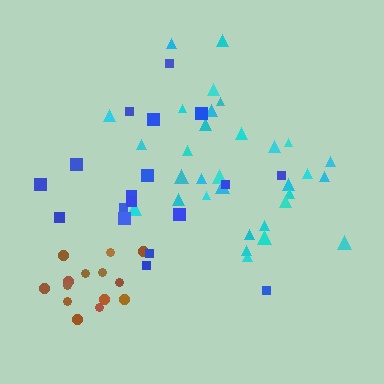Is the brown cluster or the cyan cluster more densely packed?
Brown.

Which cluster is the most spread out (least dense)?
Blue.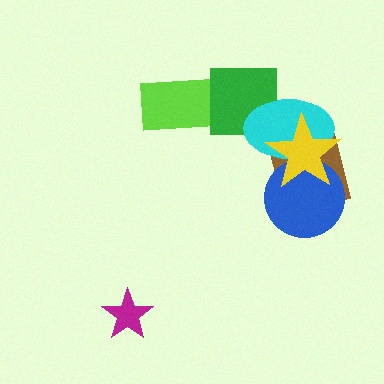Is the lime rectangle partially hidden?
Yes, it is partially covered by another shape.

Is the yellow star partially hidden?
No, no other shape covers it.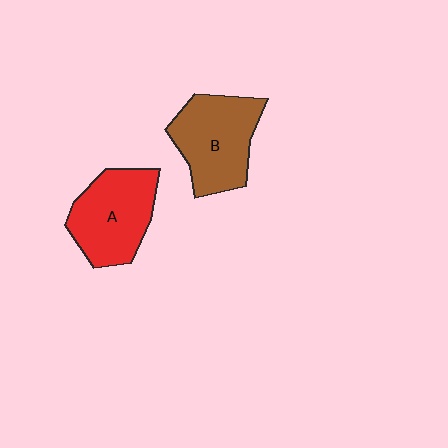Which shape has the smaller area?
Shape A (red).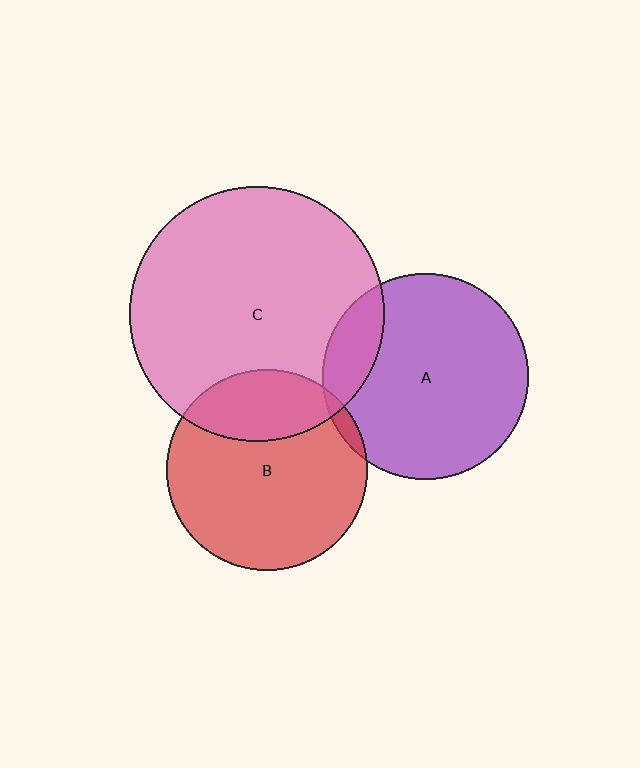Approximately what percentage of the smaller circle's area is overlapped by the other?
Approximately 15%.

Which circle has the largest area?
Circle C (pink).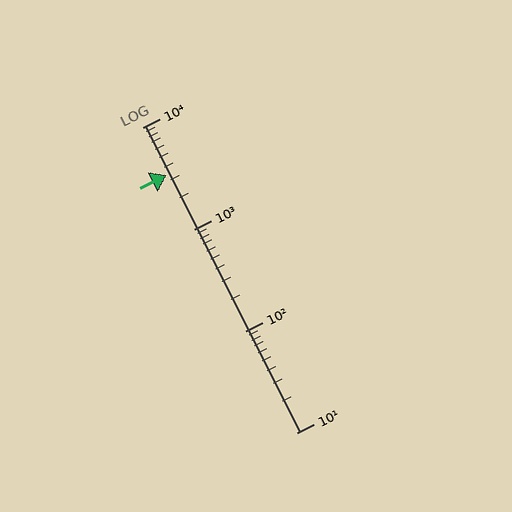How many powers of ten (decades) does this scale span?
The scale spans 3 decades, from 10 to 10000.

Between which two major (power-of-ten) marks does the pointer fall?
The pointer is between 1000 and 10000.